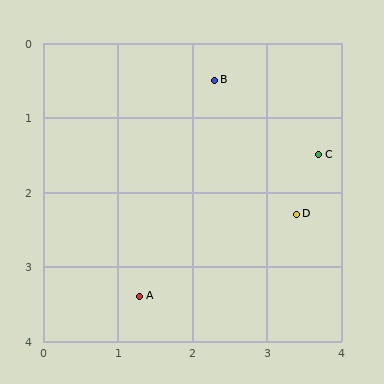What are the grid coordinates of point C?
Point C is at approximately (3.7, 1.5).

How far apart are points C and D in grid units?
Points C and D are about 0.9 grid units apart.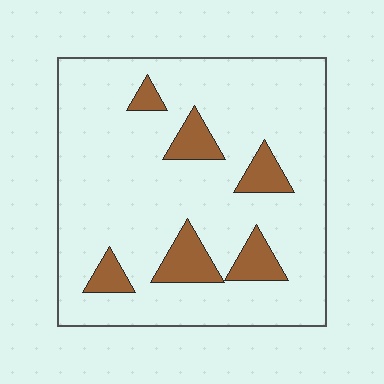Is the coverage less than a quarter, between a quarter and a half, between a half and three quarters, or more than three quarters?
Less than a quarter.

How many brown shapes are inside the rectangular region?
6.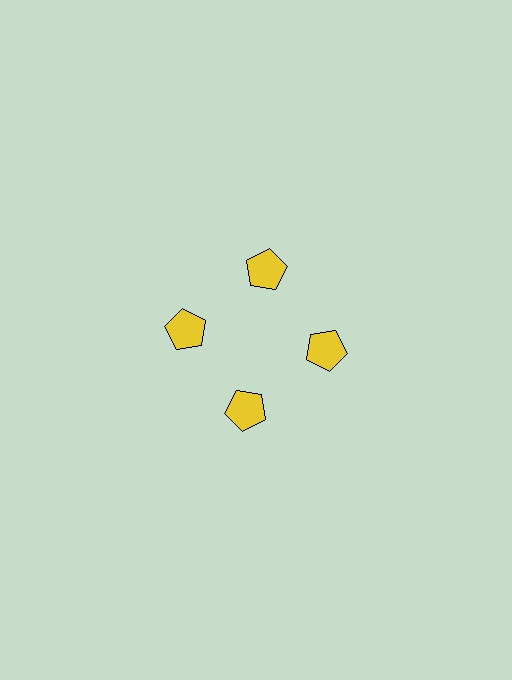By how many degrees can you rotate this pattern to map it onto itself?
The pattern maps onto itself every 90 degrees of rotation.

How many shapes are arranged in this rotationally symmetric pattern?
There are 4 shapes, arranged in 4 groups of 1.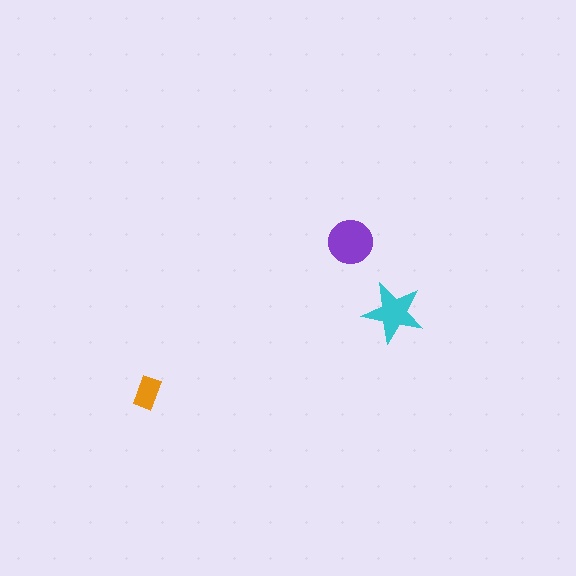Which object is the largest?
The purple circle.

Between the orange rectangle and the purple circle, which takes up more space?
The purple circle.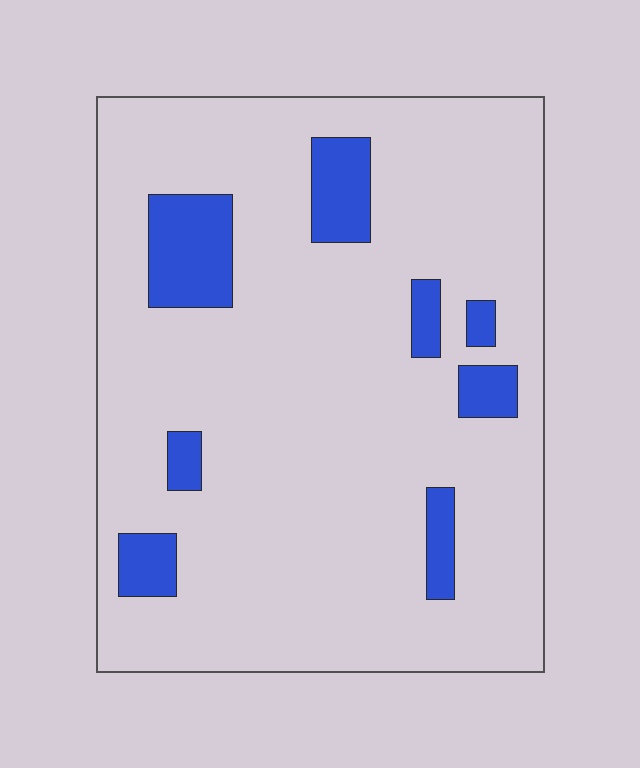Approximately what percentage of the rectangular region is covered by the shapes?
Approximately 10%.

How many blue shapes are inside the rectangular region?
8.